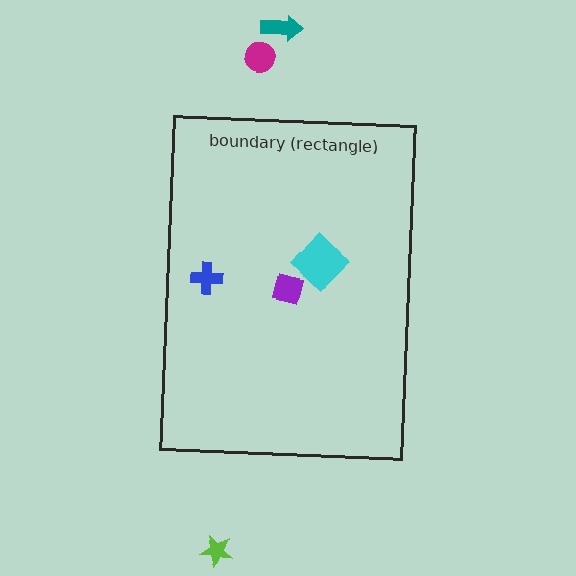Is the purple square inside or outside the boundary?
Inside.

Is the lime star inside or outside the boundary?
Outside.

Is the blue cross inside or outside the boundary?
Inside.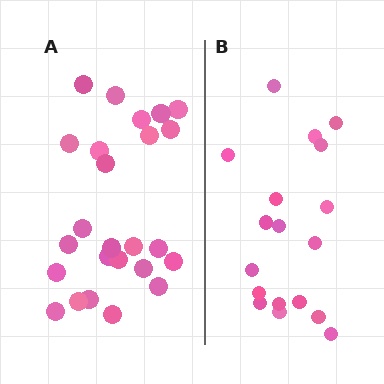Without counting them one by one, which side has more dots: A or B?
Region A (the left region) has more dots.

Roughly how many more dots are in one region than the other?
Region A has roughly 8 or so more dots than region B.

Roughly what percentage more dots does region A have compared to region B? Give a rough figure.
About 40% more.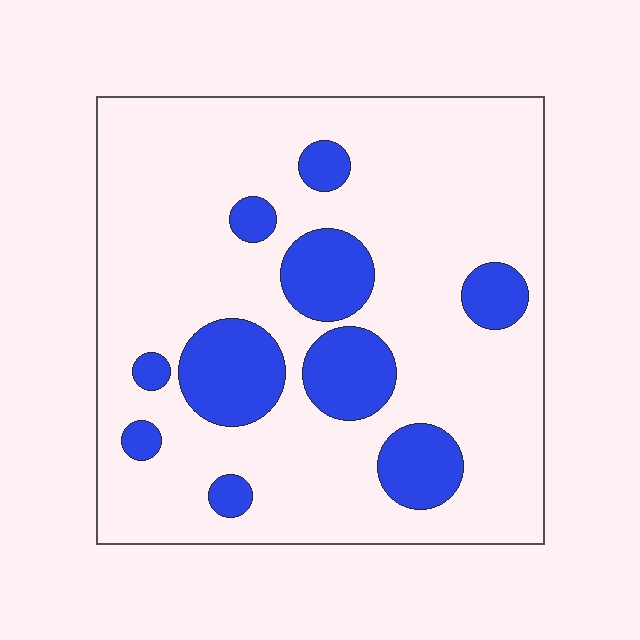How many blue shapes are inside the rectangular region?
10.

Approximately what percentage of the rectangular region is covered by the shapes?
Approximately 20%.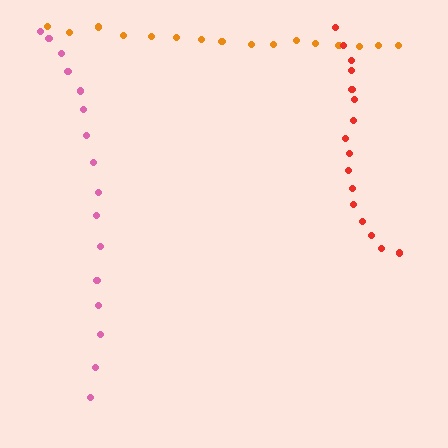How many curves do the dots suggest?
There are 3 distinct paths.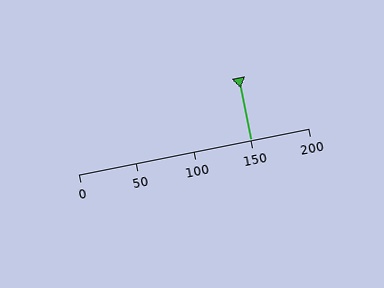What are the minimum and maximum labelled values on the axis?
The axis runs from 0 to 200.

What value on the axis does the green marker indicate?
The marker indicates approximately 150.